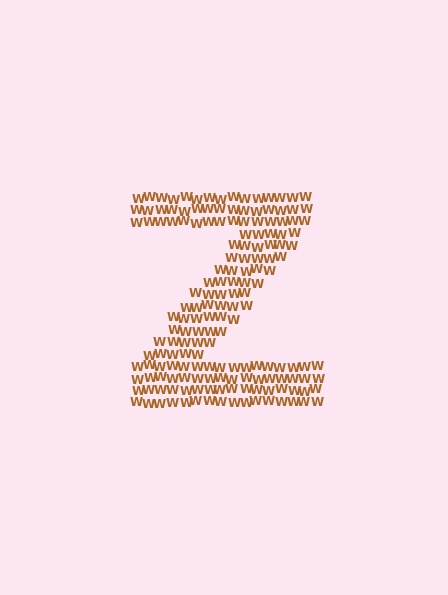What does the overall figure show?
The overall figure shows the letter Z.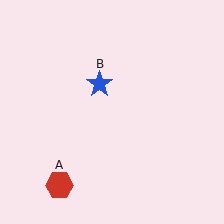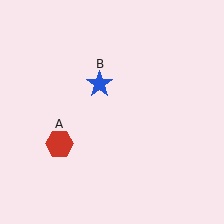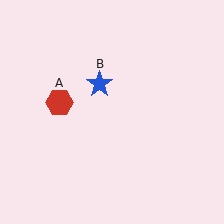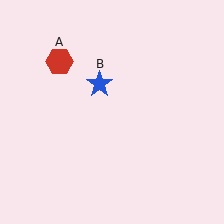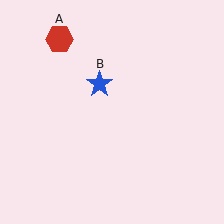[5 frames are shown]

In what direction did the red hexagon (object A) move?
The red hexagon (object A) moved up.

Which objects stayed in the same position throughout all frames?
Blue star (object B) remained stationary.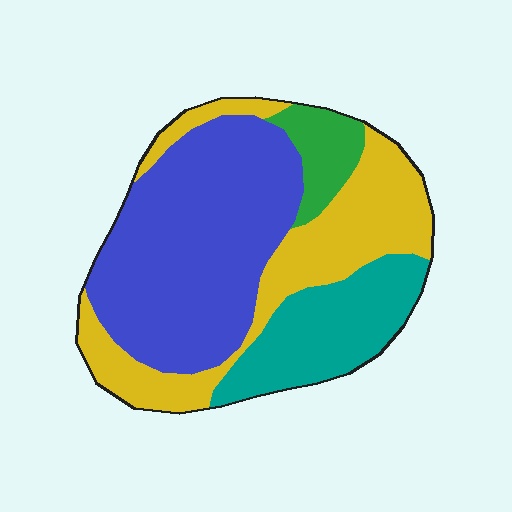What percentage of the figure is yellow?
Yellow takes up between a sixth and a third of the figure.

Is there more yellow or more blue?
Blue.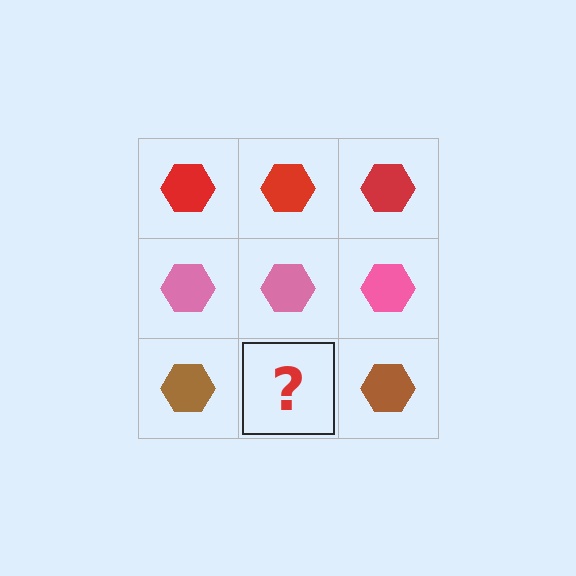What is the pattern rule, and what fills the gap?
The rule is that each row has a consistent color. The gap should be filled with a brown hexagon.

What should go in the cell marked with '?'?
The missing cell should contain a brown hexagon.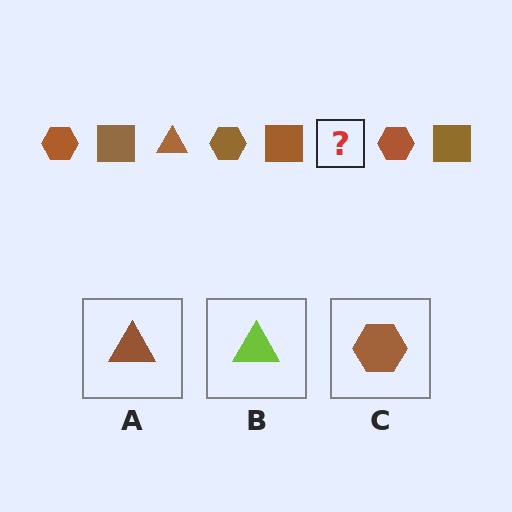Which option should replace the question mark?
Option A.